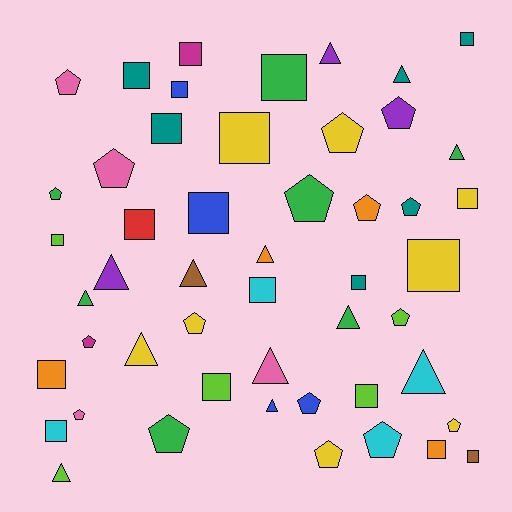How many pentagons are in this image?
There are 17 pentagons.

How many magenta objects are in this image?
There are 2 magenta objects.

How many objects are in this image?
There are 50 objects.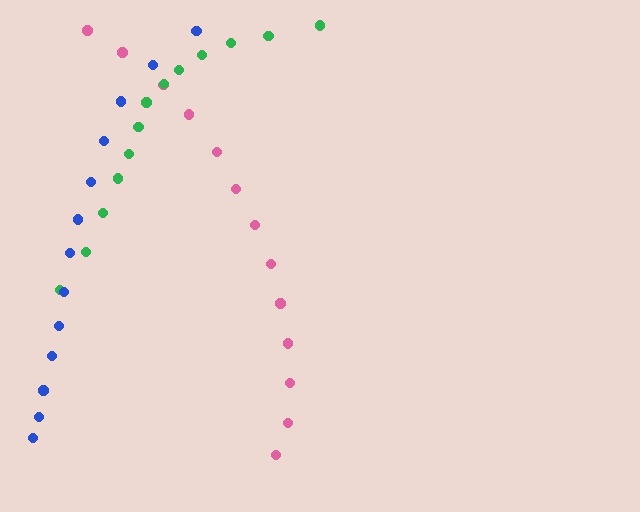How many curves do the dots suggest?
There are 3 distinct paths.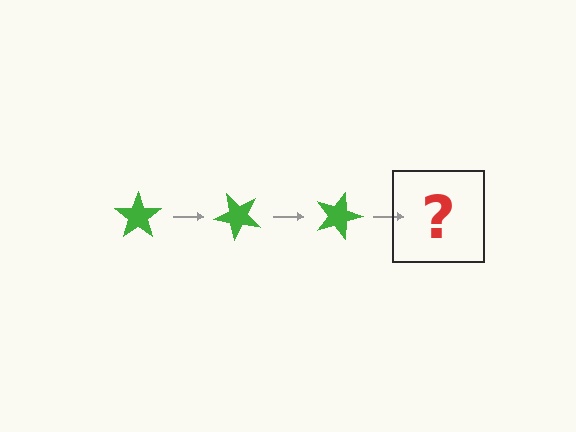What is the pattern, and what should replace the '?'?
The pattern is that the star rotates 45 degrees each step. The '?' should be a green star rotated 135 degrees.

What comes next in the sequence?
The next element should be a green star rotated 135 degrees.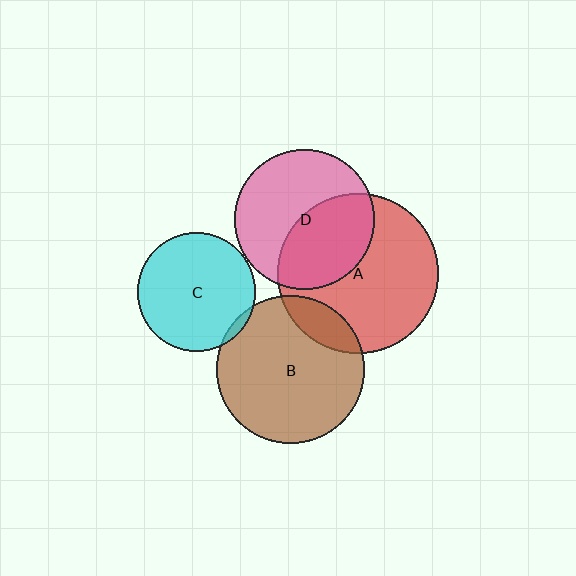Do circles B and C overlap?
Yes.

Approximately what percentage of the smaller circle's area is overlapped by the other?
Approximately 5%.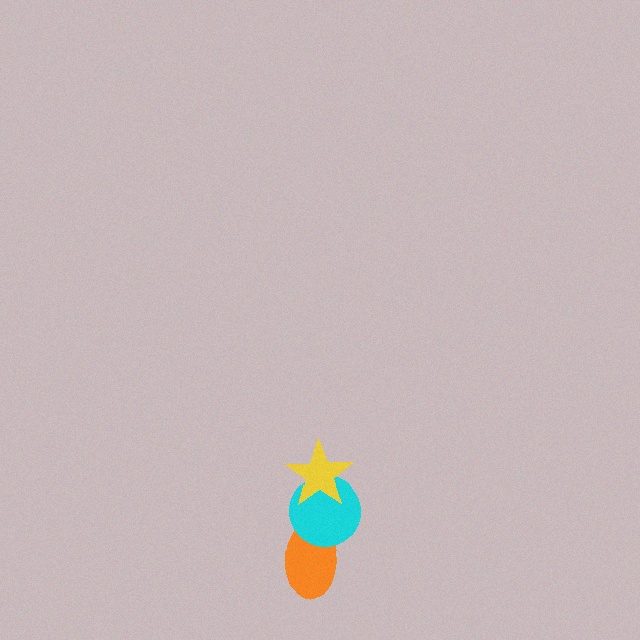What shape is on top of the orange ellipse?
The cyan circle is on top of the orange ellipse.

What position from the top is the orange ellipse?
The orange ellipse is 3rd from the top.